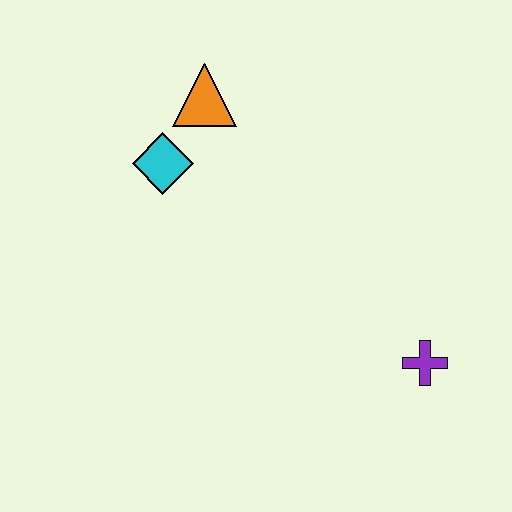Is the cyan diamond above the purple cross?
Yes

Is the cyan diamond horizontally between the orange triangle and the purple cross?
No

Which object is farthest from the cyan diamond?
The purple cross is farthest from the cyan diamond.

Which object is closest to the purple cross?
The cyan diamond is closest to the purple cross.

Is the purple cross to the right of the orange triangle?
Yes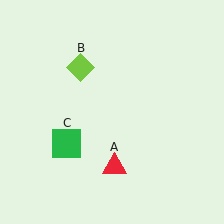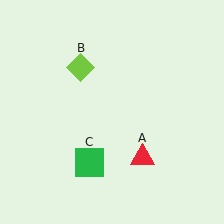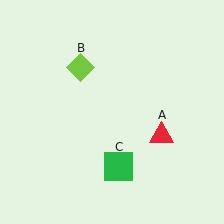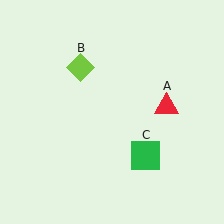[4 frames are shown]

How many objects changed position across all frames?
2 objects changed position: red triangle (object A), green square (object C).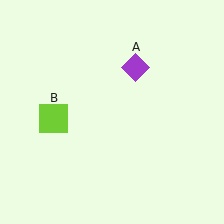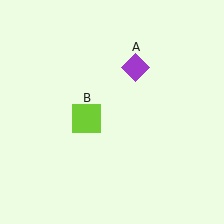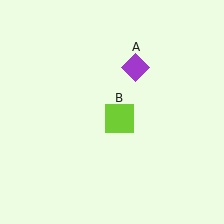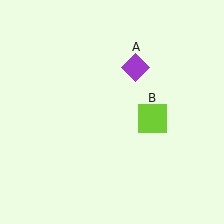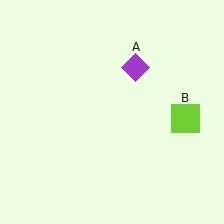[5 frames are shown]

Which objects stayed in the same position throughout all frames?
Purple diamond (object A) remained stationary.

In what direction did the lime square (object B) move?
The lime square (object B) moved right.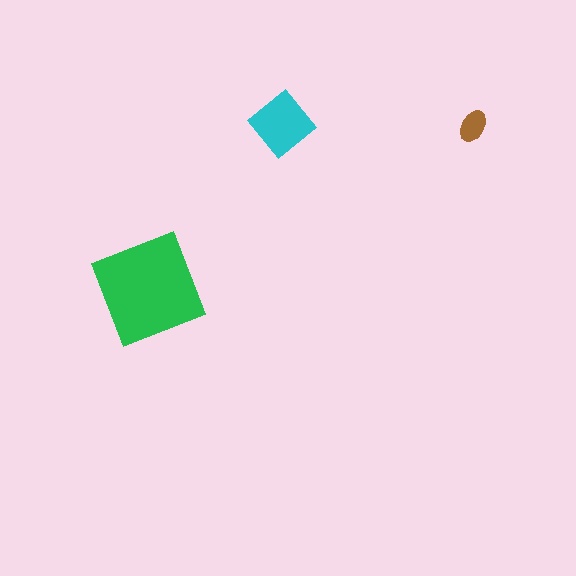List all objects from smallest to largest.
The brown ellipse, the cyan diamond, the green diamond.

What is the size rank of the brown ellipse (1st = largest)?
3rd.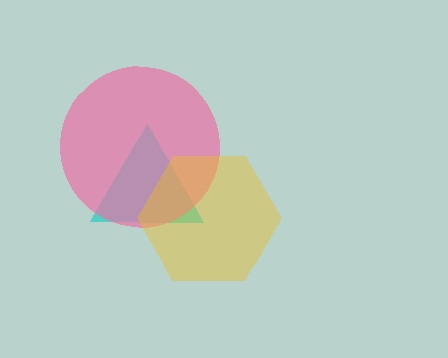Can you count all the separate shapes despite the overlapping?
Yes, there are 3 separate shapes.